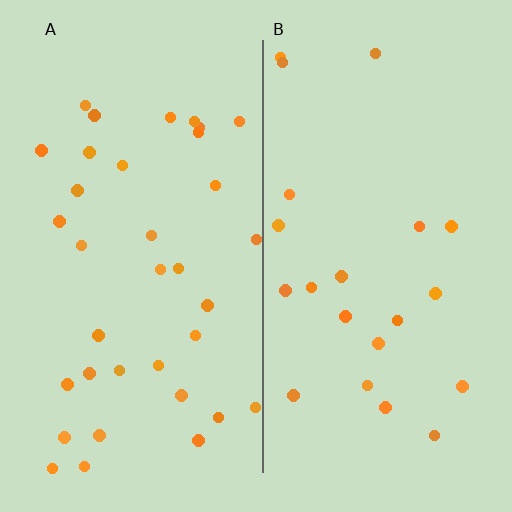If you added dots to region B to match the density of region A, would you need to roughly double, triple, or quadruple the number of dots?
Approximately double.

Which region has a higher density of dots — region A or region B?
A (the left).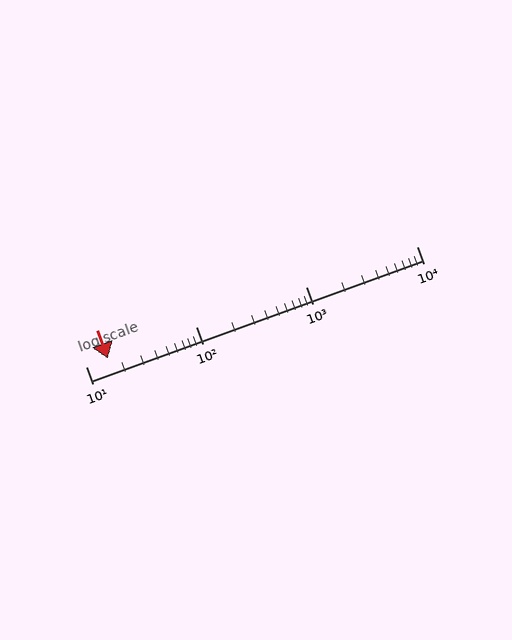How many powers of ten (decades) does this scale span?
The scale spans 3 decades, from 10 to 10000.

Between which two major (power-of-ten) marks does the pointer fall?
The pointer is between 10 and 100.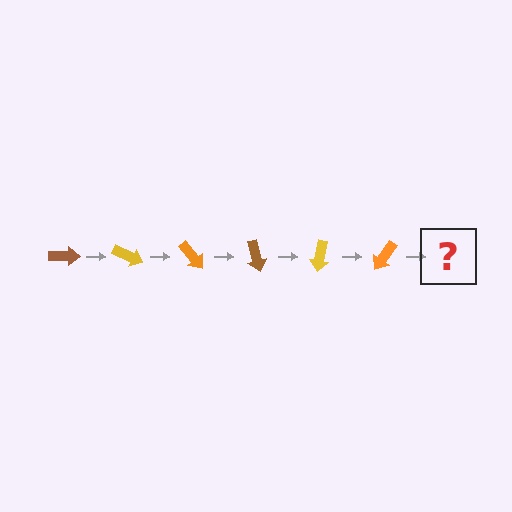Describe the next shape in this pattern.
It should be a brown arrow, rotated 150 degrees from the start.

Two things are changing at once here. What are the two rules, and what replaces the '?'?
The two rules are that it rotates 25 degrees each step and the color cycles through brown, yellow, and orange. The '?' should be a brown arrow, rotated 150 degrees from the start.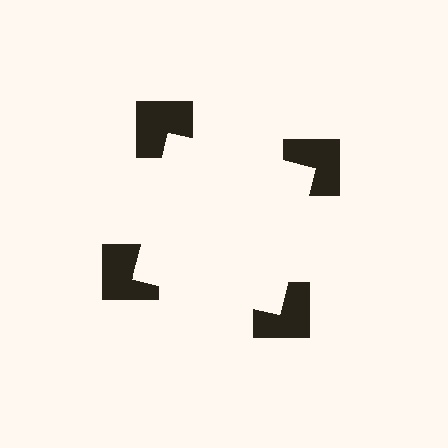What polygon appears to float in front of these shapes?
An illusory square — its edges are inferred from the aligned wedge cuts in the notched squares, not physically drawn.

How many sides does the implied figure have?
4 sides.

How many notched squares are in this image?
There are 4 — one at each vertex of the illusory square.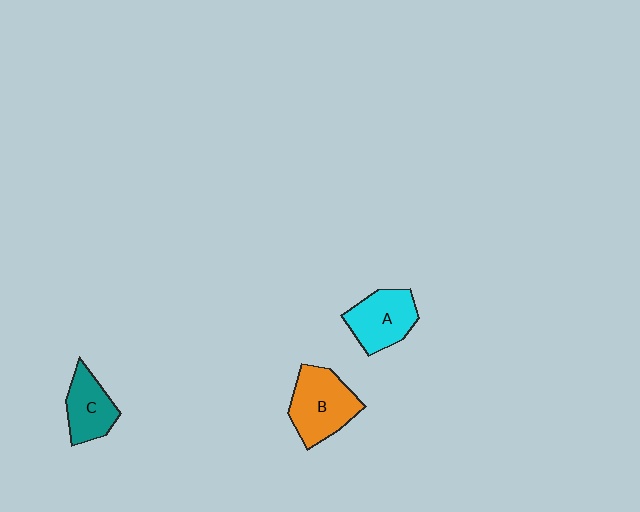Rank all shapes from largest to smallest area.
From largest to smallest: B (orange), A (cyan), C (teal).